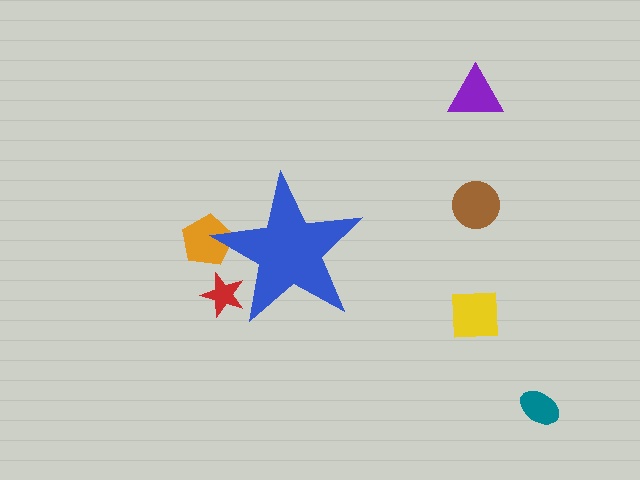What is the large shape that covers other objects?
A blue star.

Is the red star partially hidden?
Yes, the red star is partially hidden behind the blue star.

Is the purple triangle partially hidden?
No, the purple triangle is fully visible.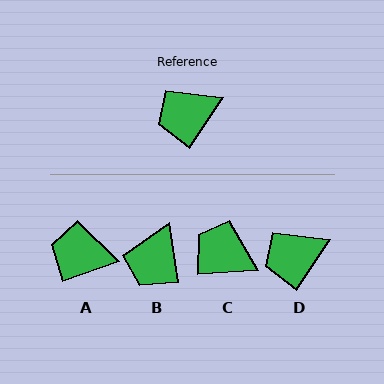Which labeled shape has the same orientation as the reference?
D.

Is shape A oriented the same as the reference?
No, it is off by about 36 degrees.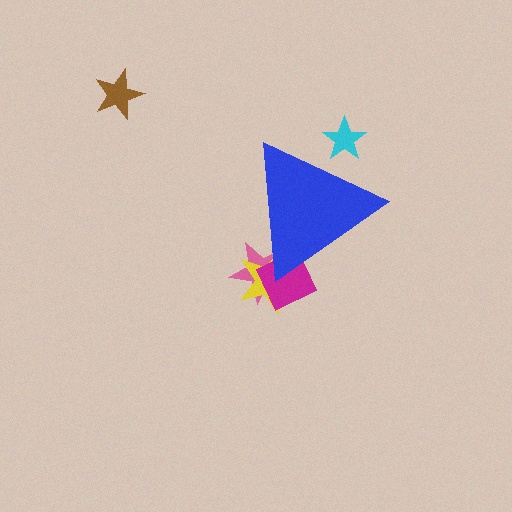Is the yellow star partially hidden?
Yes, the yellow star is partially hidden behind the blue triangle.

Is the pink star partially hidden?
Yes, the pink star is partially hidden behind the blue triangle.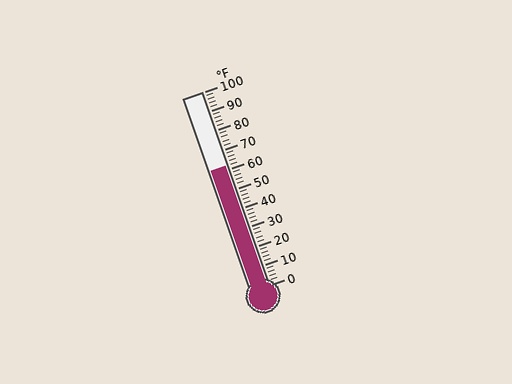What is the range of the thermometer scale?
The thermometer scale ranges from 0°F to 100°F.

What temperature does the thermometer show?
The thermometer shows approximately 62°F.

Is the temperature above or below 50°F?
The temperature is above 50°F.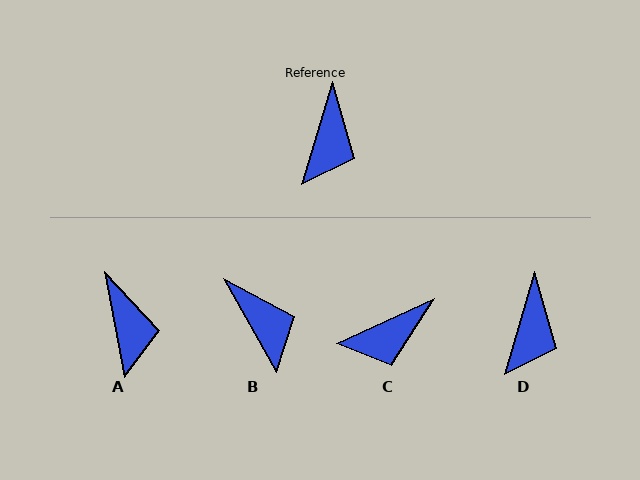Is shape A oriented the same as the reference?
No, it is off by about 27 degrees.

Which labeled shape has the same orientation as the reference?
D.